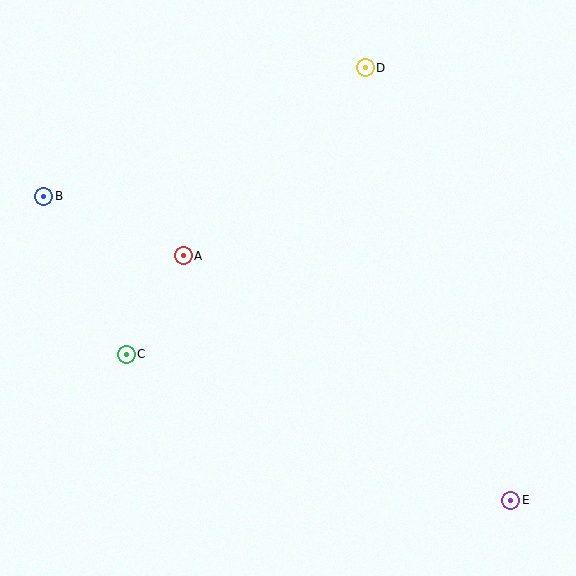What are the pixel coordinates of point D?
Point D is at (365, 68).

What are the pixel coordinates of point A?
Point A is at (183, 256).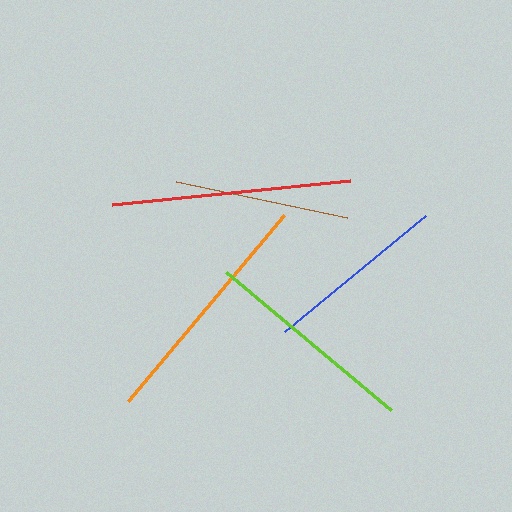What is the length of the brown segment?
The brown segment is approximately 174 pixels long.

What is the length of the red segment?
The red segment is approximately 239 pixels long.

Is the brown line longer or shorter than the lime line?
The lime line is longer than the brown line.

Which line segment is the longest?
The orange line is the longest at approximately 243 pixels.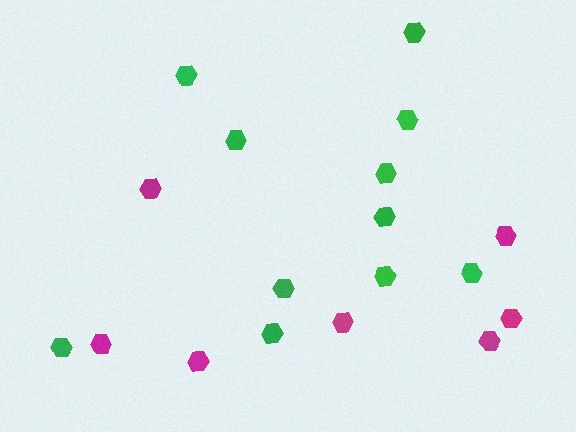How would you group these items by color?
There are 2 groups: one group of green hexagons (11) and one group of magenta hexagons (7).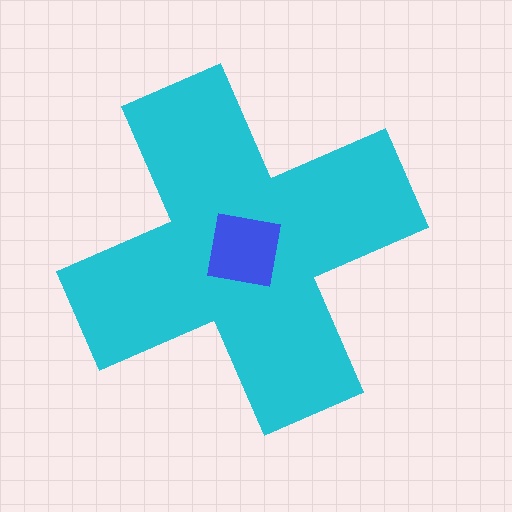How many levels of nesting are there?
2.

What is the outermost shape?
The cyan cross.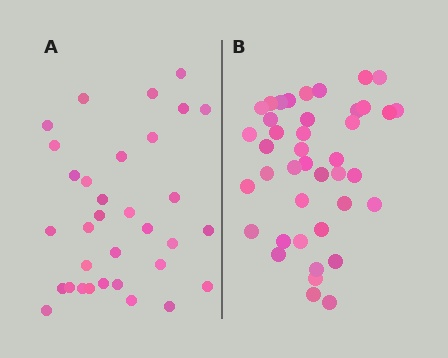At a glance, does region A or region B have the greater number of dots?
Region B (the right region) has more dots.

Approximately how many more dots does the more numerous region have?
Region B has roughly 8 or so more dots than region A.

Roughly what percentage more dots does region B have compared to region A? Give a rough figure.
About 25% more.